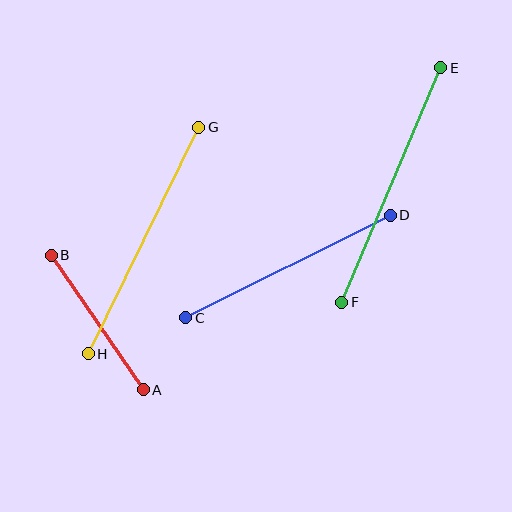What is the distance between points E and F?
The distance is approximately 254 pixels.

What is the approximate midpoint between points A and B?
The midpoint is at approximately (97, 323) pixels.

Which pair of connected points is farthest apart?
Points E and F are farthest apart.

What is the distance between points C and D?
The distance is approximately 229 pixels.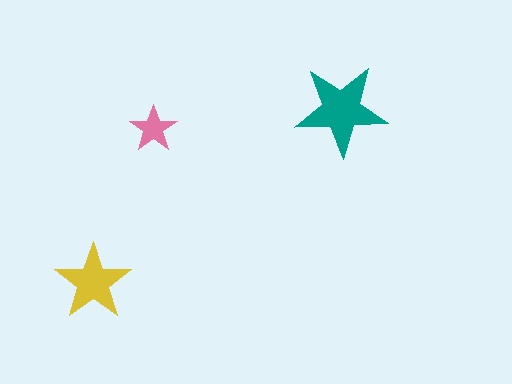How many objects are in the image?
There are 3 objects in the image.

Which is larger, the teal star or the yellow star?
The teal one.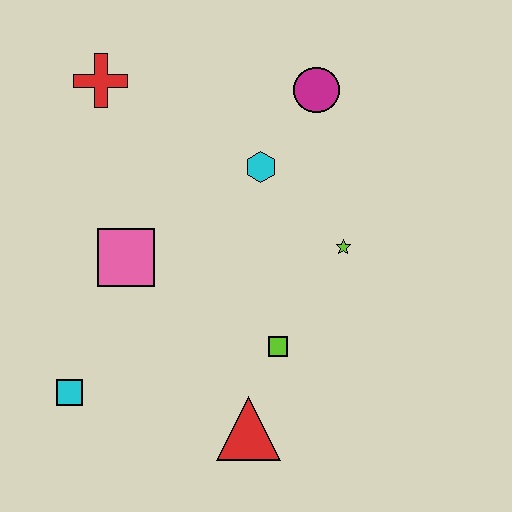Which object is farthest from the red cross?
The red triangle is farthest from the red cross.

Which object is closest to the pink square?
The cyan square is closest to the pink square.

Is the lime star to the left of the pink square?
No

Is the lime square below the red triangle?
No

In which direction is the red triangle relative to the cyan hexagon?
The red triangle is below the cyan hexagon.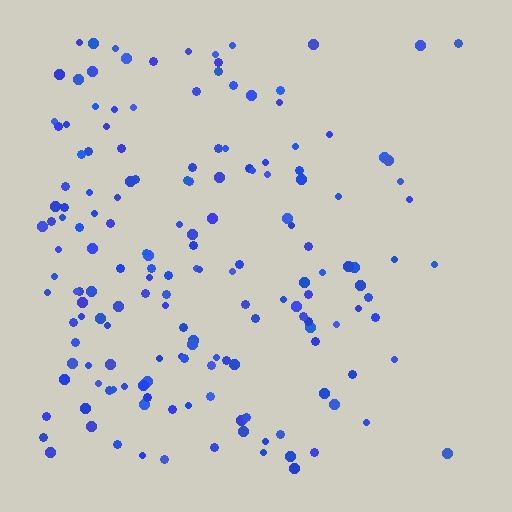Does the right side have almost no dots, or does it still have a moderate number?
Still a moderate number, just noticeably fewer than the left.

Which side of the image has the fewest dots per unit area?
The right.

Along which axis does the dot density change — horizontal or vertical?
Horizontal.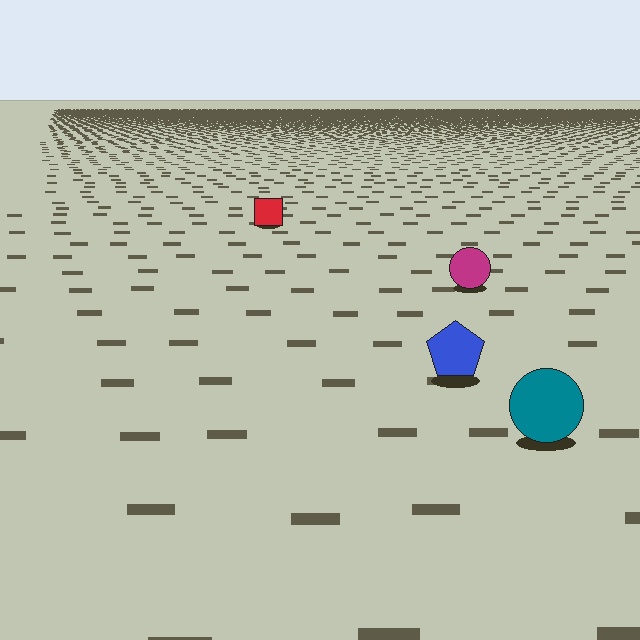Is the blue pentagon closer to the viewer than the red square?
Yes. The blue pentagon is closer — you can tell from the texture gradient: the ground texture is coarser near it.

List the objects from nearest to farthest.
From nearest to farthest: the teal circle, the blue pentagon, the magenta circle, the red square.